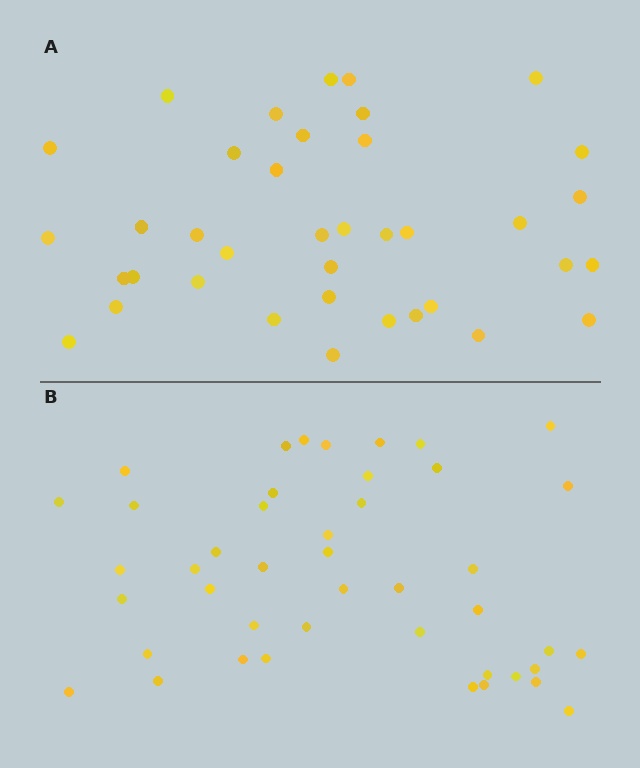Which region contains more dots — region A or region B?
Region B (the bottom region) has more dots.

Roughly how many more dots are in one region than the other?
Region B has about 6 more dots than region A.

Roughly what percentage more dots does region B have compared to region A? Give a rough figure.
About 15% more.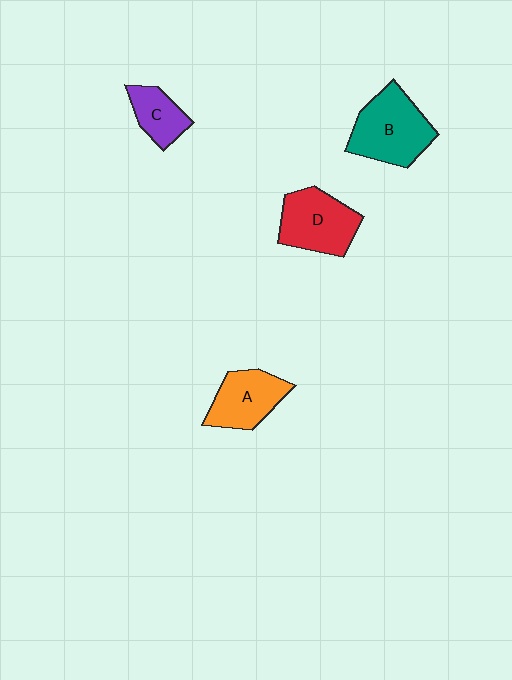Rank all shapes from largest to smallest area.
From largest to smallest: B (teal), D (red), A (orange), C (purple).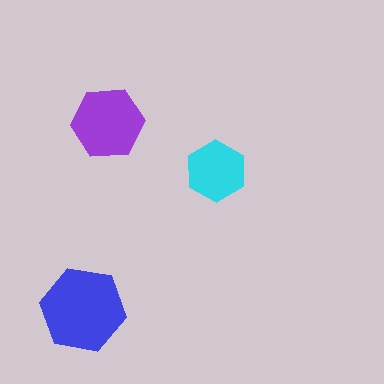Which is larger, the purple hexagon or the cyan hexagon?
The purple one.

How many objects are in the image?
There are 3 objects in the image.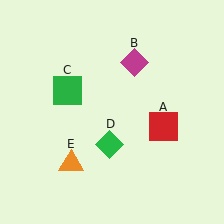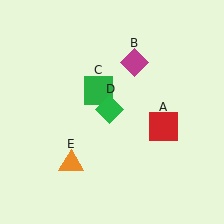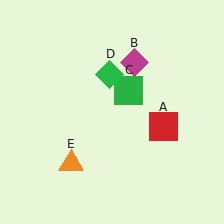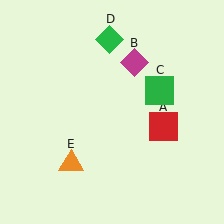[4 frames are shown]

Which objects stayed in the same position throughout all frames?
Red square (object A) and magenta diamond (object B) and orange triangle (object E) remained stationary.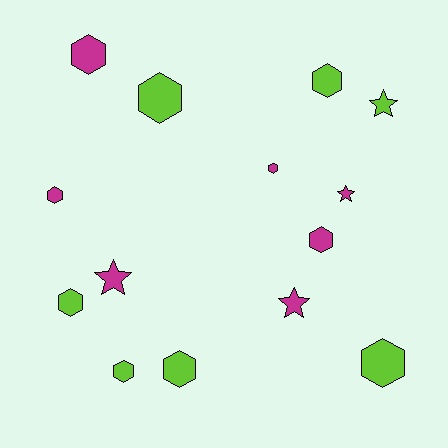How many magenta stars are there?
There are 3 magenta stars.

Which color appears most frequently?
Lime, with 7 objects.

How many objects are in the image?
There are 14 objects.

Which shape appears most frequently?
Hexagon, with 10 objects.